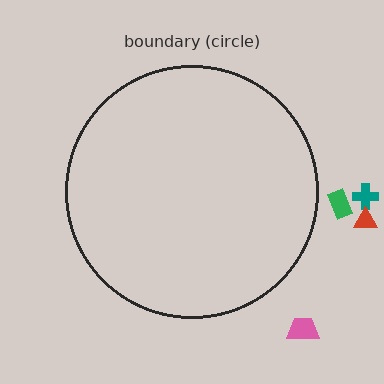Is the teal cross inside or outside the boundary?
Outside.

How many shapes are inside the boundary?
0 inside, 4 outside.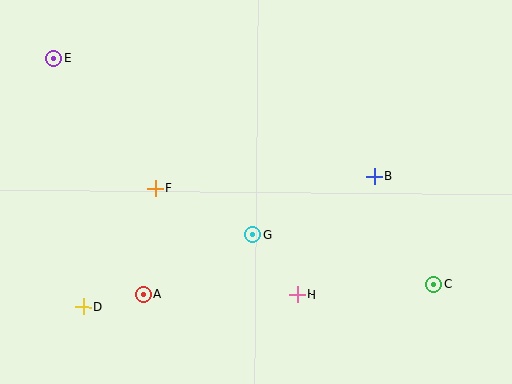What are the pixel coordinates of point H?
Point H is at (297, 294).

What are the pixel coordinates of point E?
Point E is at (54, 59).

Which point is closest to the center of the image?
Point G at (252, 235) is closest to the center.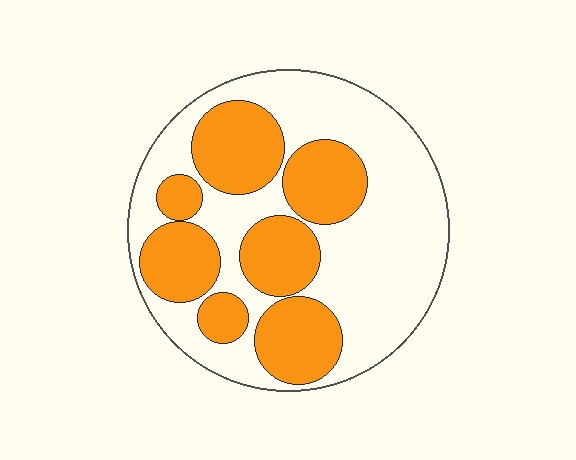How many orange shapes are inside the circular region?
7.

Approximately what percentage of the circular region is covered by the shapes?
Approximately 40%.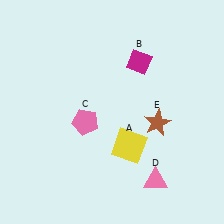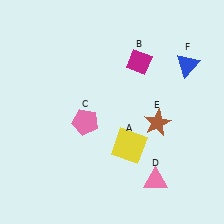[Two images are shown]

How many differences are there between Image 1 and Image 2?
There is 1 difference between the two images.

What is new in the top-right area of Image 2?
A blue triangle (F) was added in the top-right area of Image 2.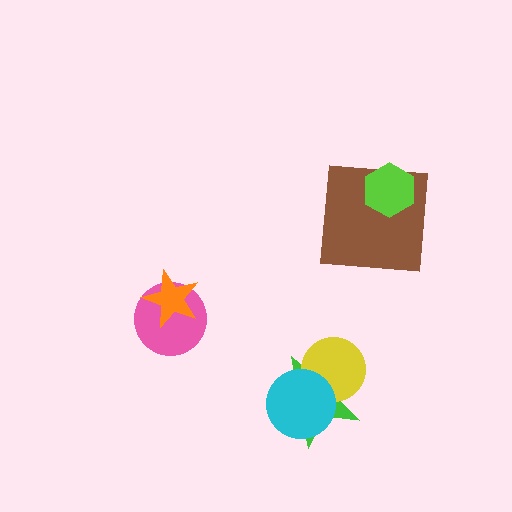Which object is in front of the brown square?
The lime hexagon is in front of the brown square.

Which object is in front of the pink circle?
The orange star is in front of the pink circle.